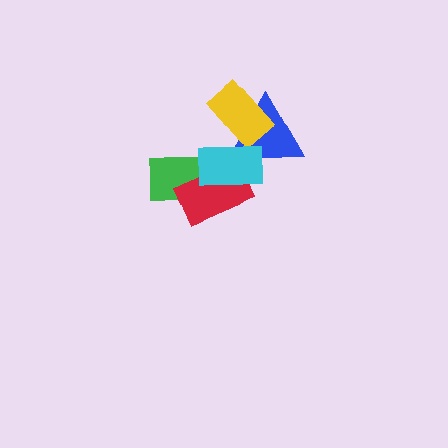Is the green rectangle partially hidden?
Yes, it is partially covered by another shape.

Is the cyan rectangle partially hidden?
No, no other shape covers it.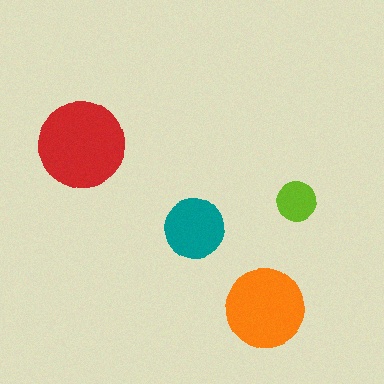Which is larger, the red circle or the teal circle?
The red one.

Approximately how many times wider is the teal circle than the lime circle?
About 1.5 times wider.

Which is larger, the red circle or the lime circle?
The red one.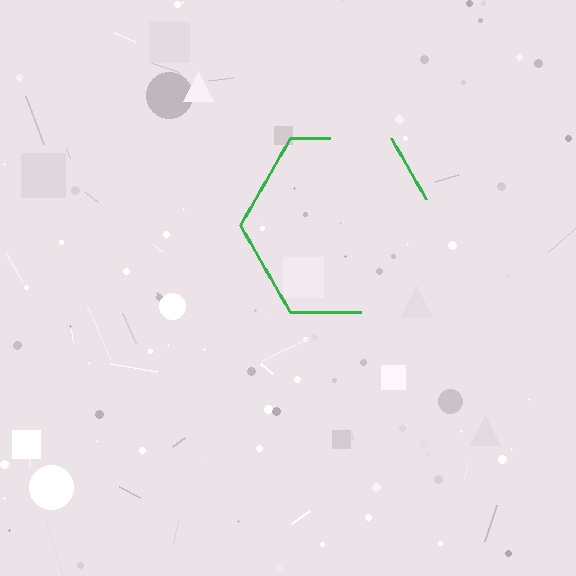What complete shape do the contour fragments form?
The contour fragments form a hexagon.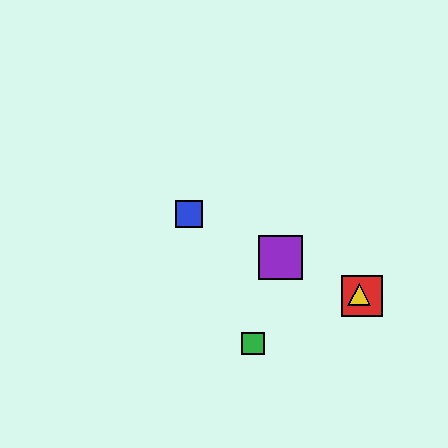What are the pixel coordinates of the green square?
The green square is at (253, 343).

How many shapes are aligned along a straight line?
4 shapes (the red square, the blue square, the yellow triangle, the purple square) are aligned along a straight line.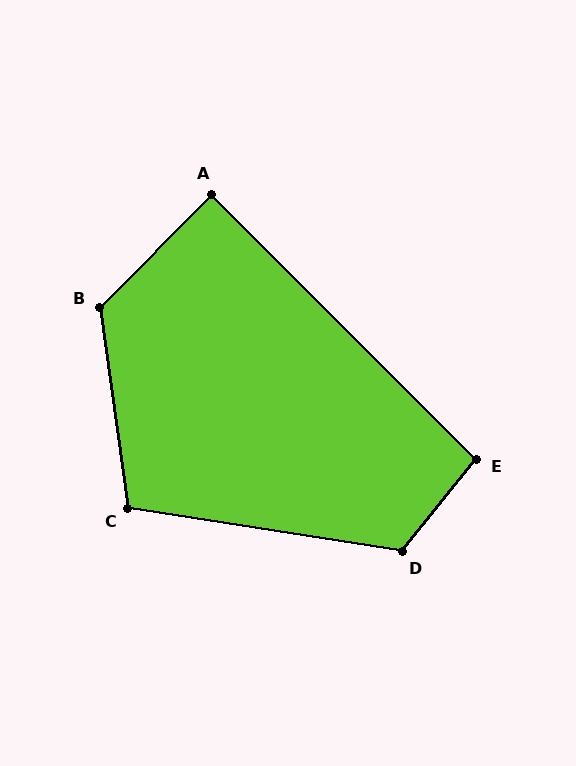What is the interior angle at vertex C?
Approximately 107 degrees (obtuse).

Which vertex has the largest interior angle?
B, at approximately 127 degrees.